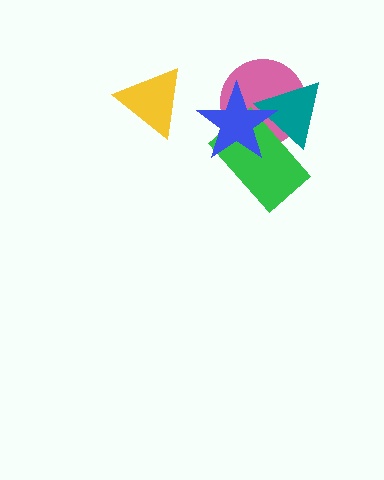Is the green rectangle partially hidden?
Yes, it is partially covered by another shape.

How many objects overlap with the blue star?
3 objects overlap with the blue star.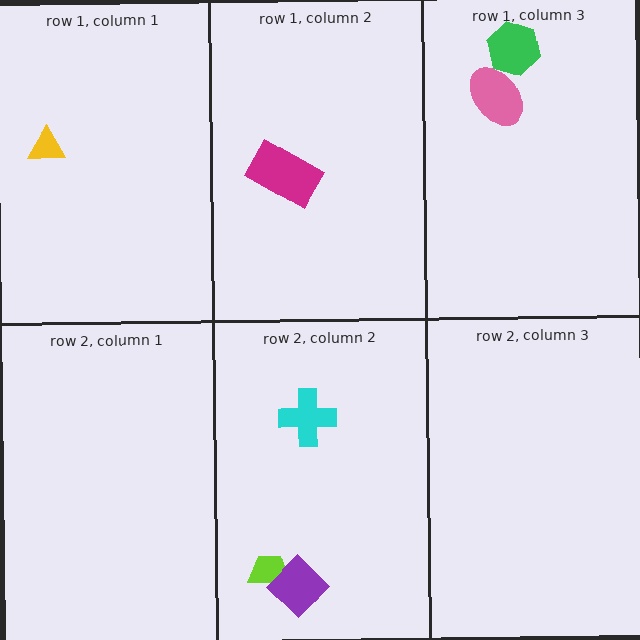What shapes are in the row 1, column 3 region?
The pink ellipse, the green hexagon.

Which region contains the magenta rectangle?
The row 1, column 2 region.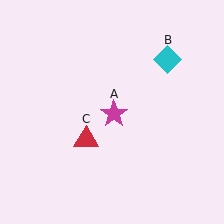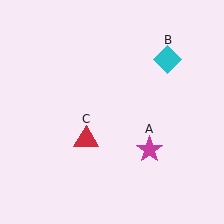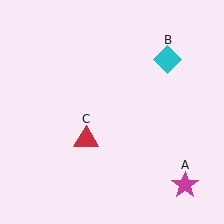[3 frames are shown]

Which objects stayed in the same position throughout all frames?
Cyan diamond (object B) and red triangle (object C) remained stationary.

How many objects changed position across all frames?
1 object changed position: magenta star (object A).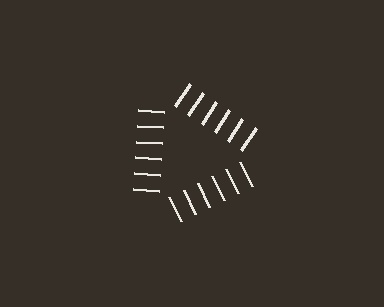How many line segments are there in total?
18 — 6 along each of the 3 edges.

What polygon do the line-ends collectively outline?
An illusory triangle — the line segments terminate on its edges but no continuous stroke is drawn.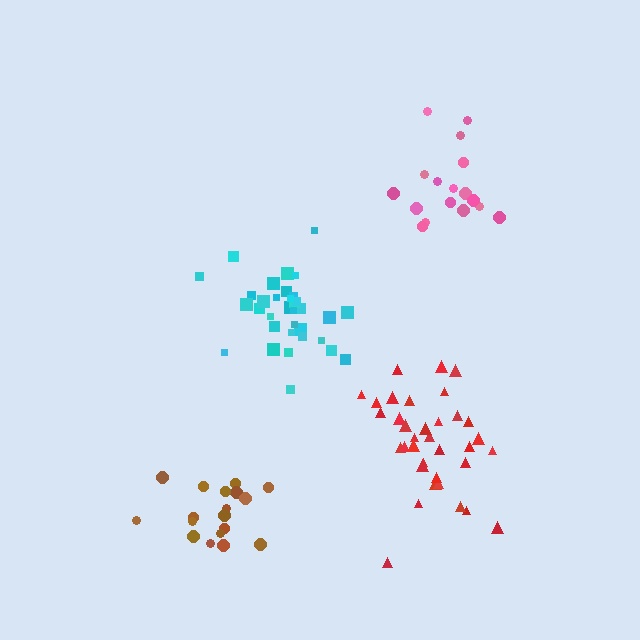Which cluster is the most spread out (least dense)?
Pink.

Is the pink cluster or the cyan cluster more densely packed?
Cyan.